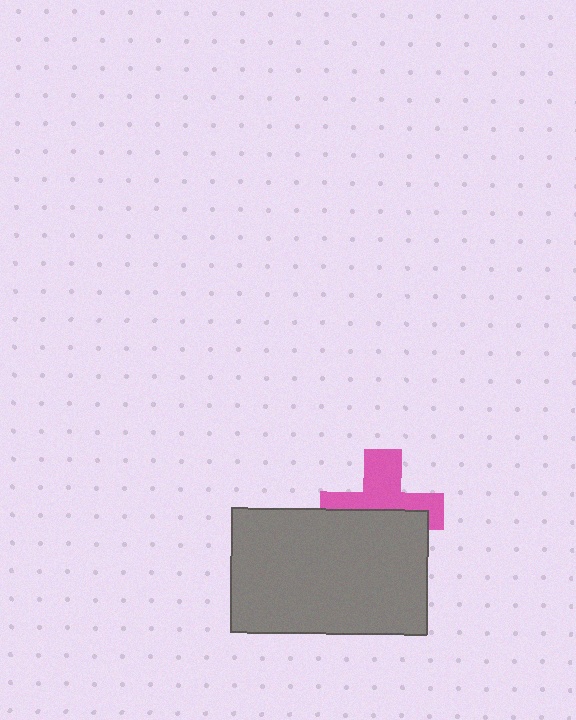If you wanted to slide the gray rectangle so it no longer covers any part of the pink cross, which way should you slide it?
Slide it down — that is the most direct way to separate the two shapes.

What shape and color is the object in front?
The object in front is a gray rectangle.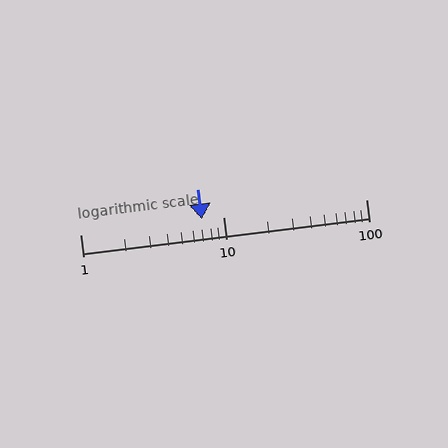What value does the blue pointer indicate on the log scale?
The pointer indicates approximately 7.1.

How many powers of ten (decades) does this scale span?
The scale spans 2 decades, from 1 to 100.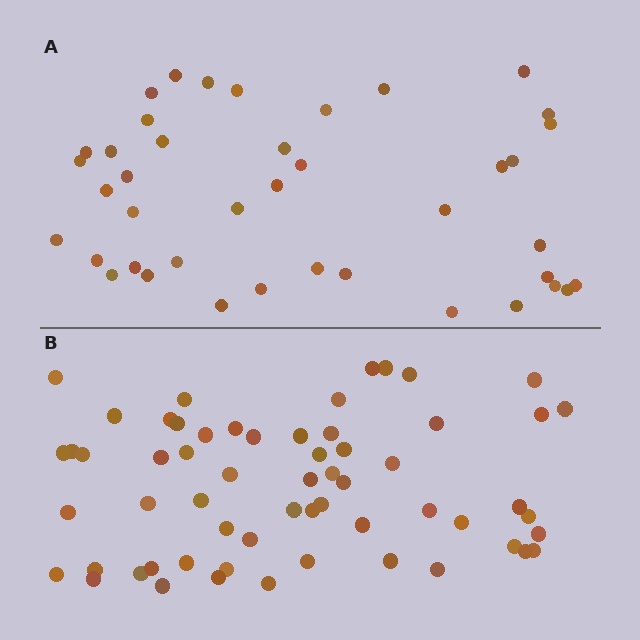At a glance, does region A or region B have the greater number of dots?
Region B (the bottom region) has more dots.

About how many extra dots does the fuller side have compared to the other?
Region B has approximately 20 more dots than region A.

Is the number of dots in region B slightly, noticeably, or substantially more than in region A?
Region B has substantially more. The ratio is roughly 1.5 to 1.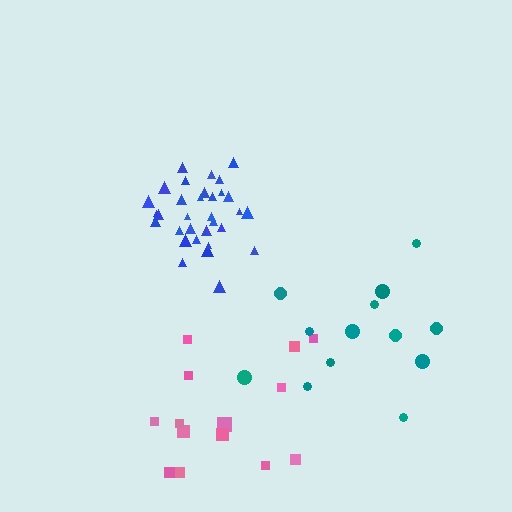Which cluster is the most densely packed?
Blue.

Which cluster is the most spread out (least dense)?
Teal.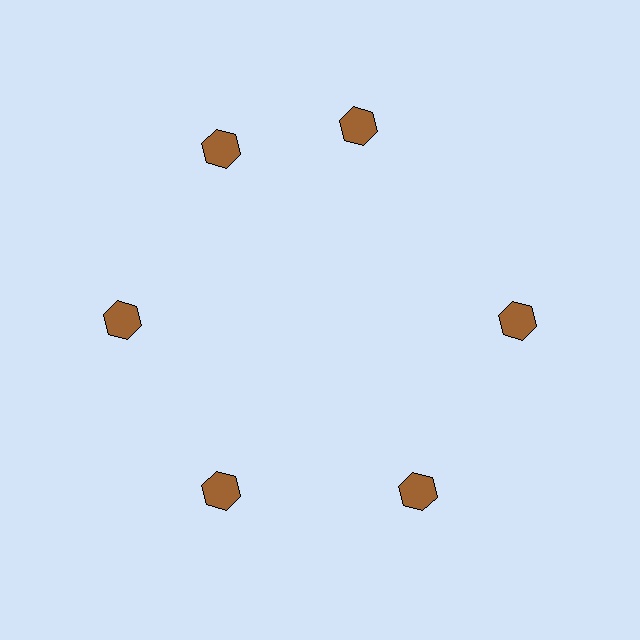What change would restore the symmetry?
The symmetry would be restored by rotating it back into even spacing with its neighbors so that all 6 hexagons sit at equal angles and equal distance from the center.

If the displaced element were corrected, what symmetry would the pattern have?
It would have 6-fold rotational symmetry — the pattern would map onto itself every 60 degrees.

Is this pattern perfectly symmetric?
No. The 6 brown hexagons are arranged in a ring, but one element near the 1 o'clock position is rotated out of alignment along the ring, breaking the 6-fold rotational symmetry.